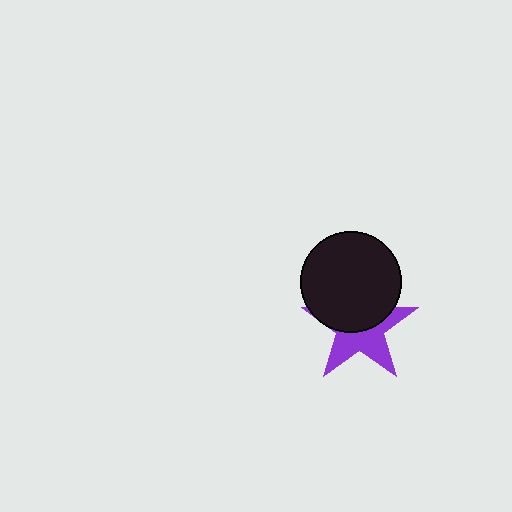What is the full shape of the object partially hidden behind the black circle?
The partially hidden object is a purple star.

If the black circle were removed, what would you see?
You would see the complete purple star.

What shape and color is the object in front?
The object in front is a black circle.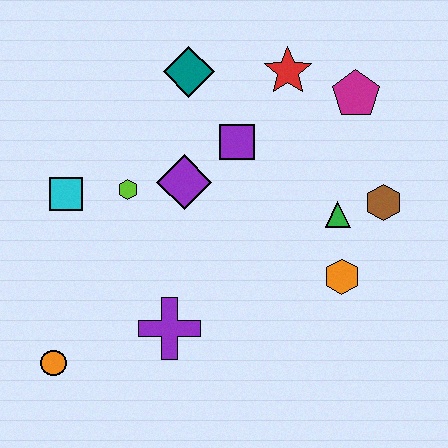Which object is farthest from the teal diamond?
The orange circle is farthest from the teal diamond.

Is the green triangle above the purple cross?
Yes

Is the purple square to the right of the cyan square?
Yes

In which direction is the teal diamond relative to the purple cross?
The teal diamond is above the purple cross.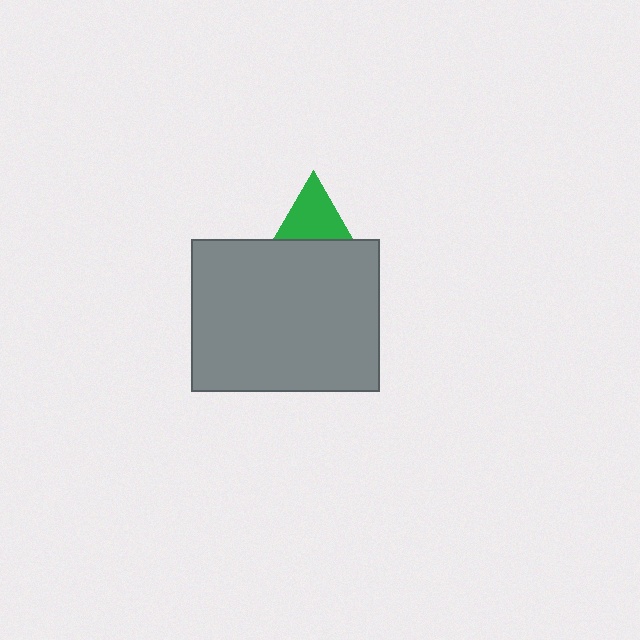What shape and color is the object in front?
The object in front is a gray rectangle.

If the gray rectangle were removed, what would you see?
You would see the complete green triangle.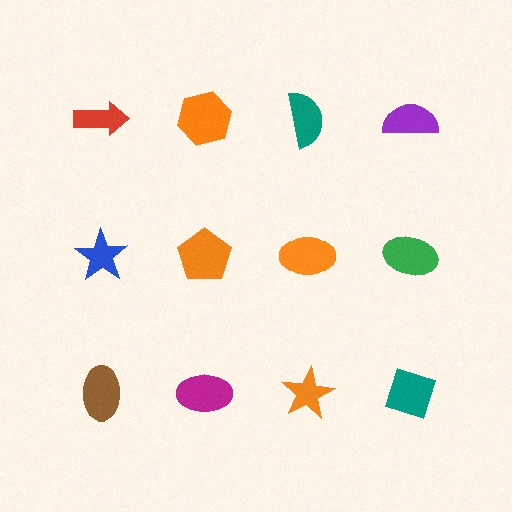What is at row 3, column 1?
A brown ellipse.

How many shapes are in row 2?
4 shapes.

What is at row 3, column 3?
An orange star.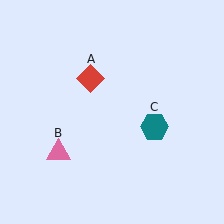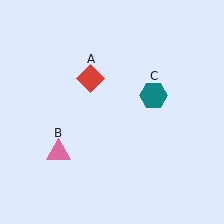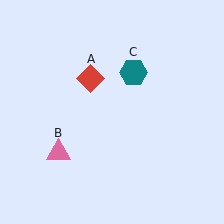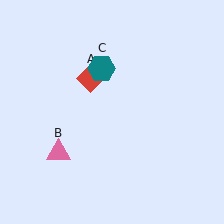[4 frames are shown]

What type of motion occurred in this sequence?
The teal hexagon (object C) rotated counterclockwise around the center of the scene.